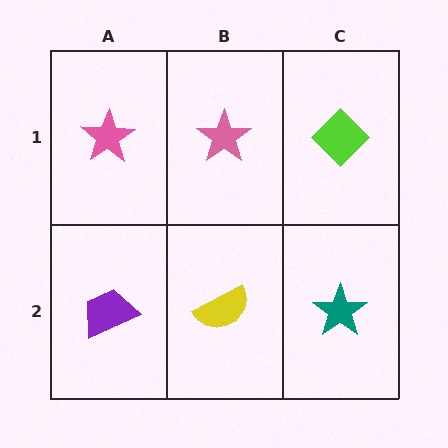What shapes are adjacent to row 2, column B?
A pink star (row 1, column B), a purple trapezoid (row 2, column A), a teal star (row 2, column C).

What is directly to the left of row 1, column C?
A pink star.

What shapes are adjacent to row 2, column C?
A lime diamond (row 1, column C), a yellow semicircle (row 2, column B).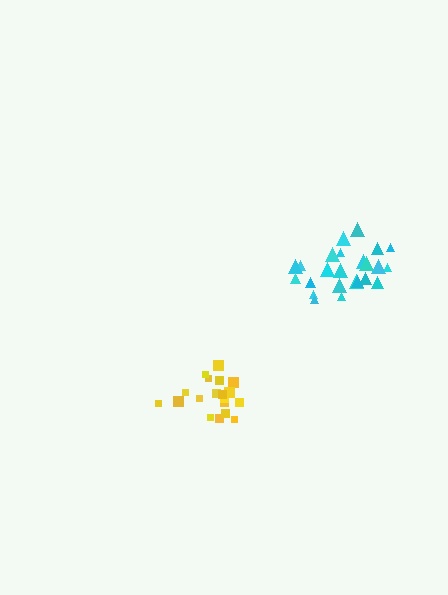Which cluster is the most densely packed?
Yellow.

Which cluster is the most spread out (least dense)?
Cyan.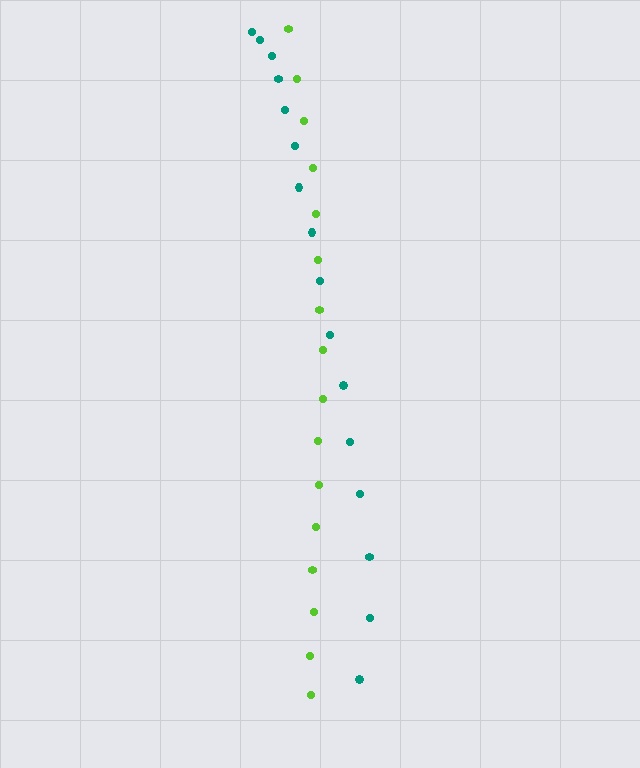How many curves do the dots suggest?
There are 2 distinct paths.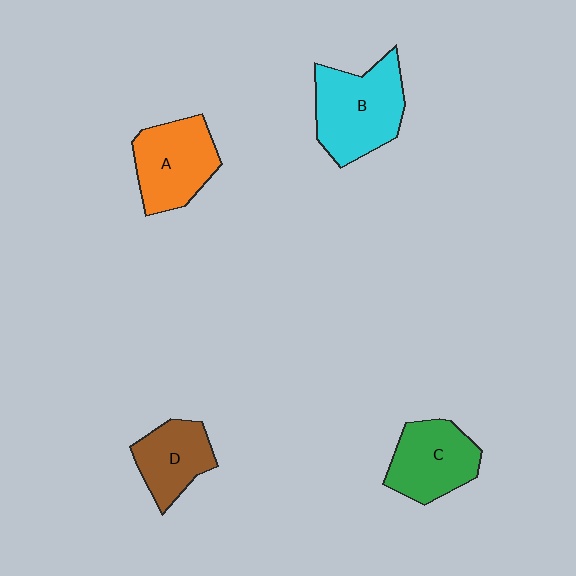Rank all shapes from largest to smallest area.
From largest to smallest: B (cyan), A (orange), C (green), D (brown).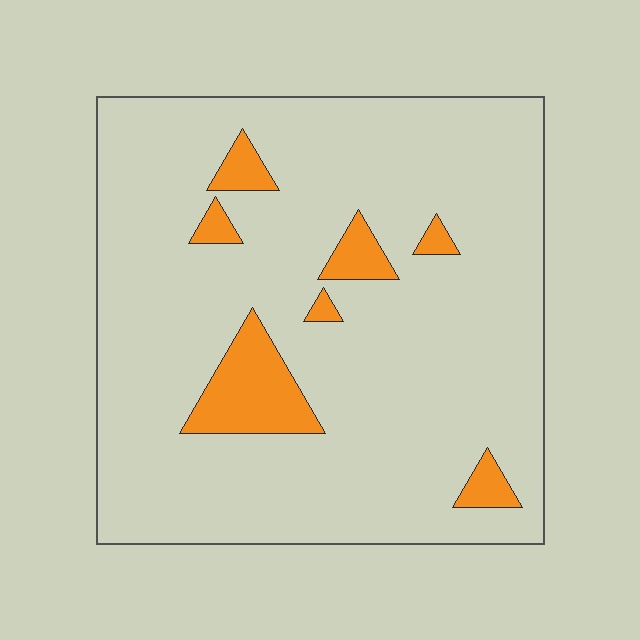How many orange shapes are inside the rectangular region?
7.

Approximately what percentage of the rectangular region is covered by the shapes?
Approximately 10%.